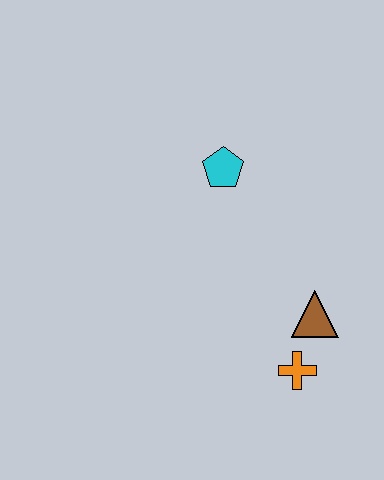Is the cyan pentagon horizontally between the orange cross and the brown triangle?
No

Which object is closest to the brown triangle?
The orange cross is closest to the brown triangle.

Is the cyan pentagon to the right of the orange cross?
No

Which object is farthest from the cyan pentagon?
The orange cross is farthest from the cyan pentagon.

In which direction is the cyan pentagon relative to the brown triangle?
The cyan pentagon is above the brown triangle.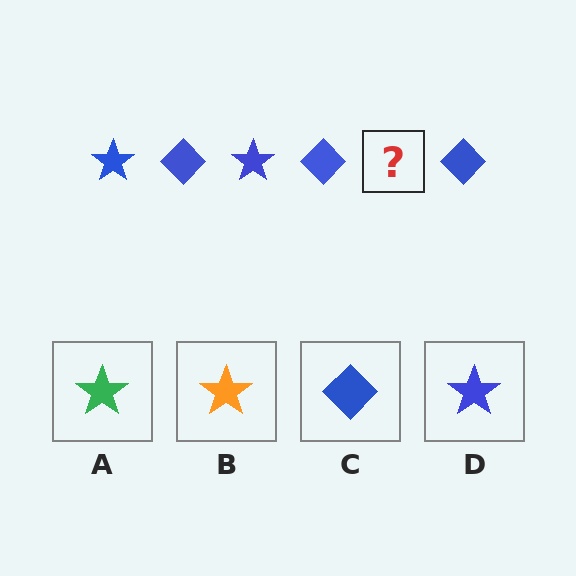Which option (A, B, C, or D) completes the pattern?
D.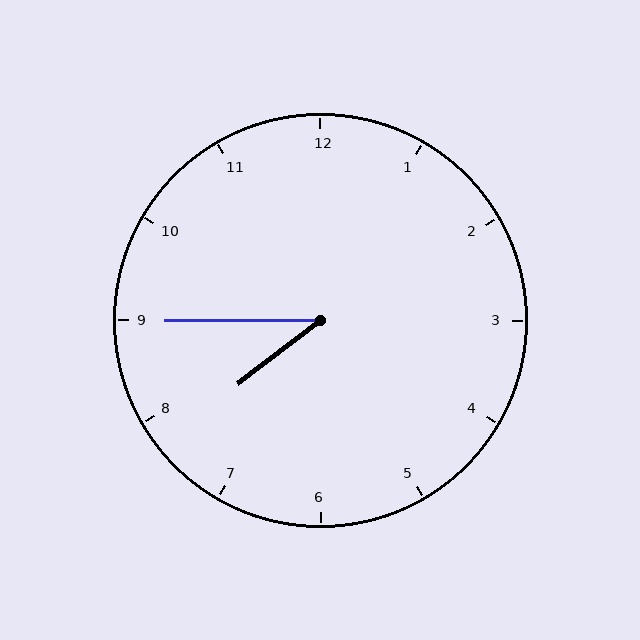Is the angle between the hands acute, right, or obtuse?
It is acute.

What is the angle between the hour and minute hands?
Approximately 38 degrees.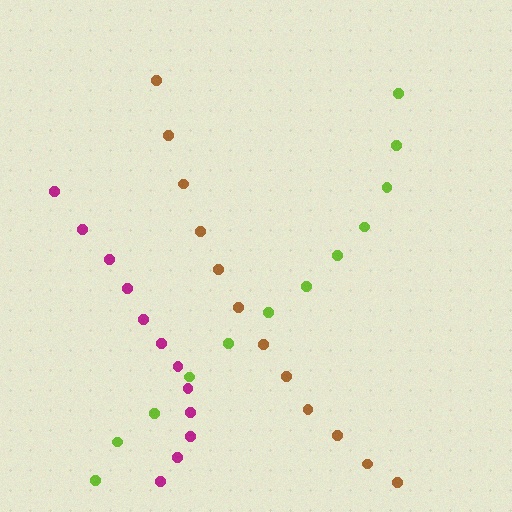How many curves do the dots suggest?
There are 3 distinct paths.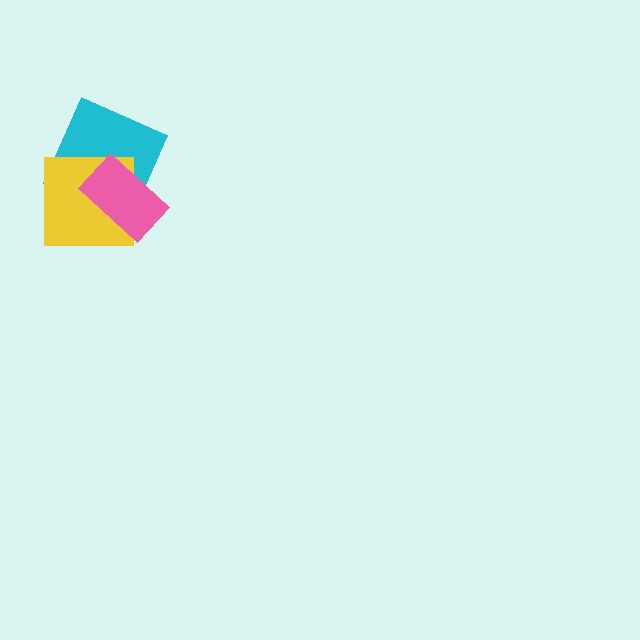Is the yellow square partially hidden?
Yes, it is partially covered by another shape.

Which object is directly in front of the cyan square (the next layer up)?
The yellow square is directly in front of the cyan square.